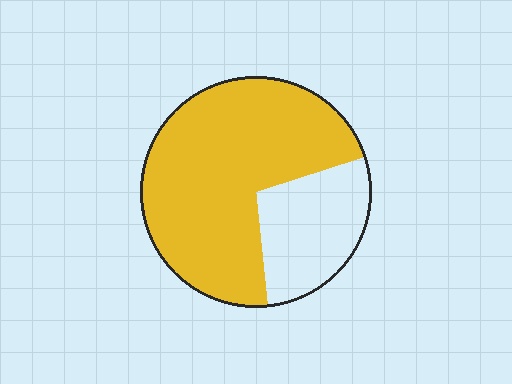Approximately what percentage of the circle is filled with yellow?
Approximately 70%.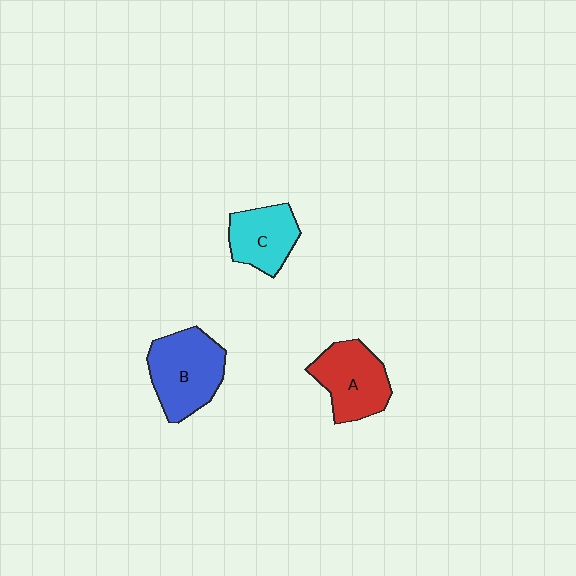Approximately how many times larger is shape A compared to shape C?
Approximately 1.2 times.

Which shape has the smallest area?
Shape C (cyan).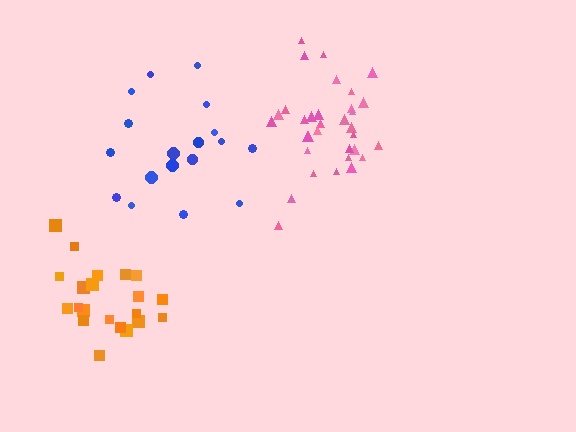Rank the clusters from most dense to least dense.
pink, orange, blue.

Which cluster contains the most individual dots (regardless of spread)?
Pink (33).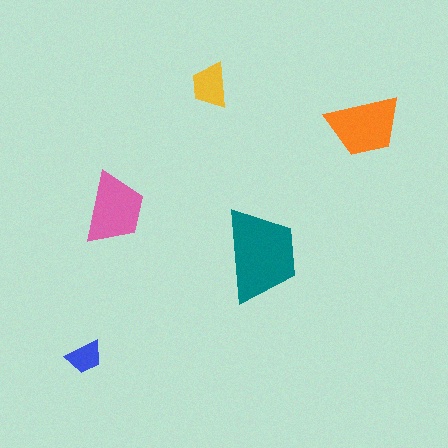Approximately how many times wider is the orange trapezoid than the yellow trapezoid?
About 1.5 times wider.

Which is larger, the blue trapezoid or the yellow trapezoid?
The yellow one.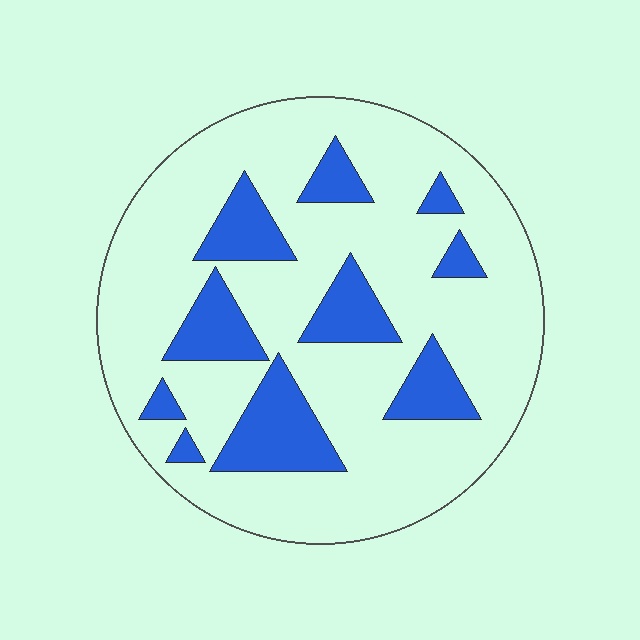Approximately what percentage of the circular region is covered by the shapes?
Approximately 20%.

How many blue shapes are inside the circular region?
10.